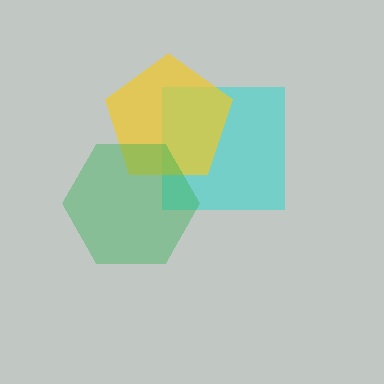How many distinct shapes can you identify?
There are 3 distinct shapes: a cyan square, a yellow pentagon, a green hexagon.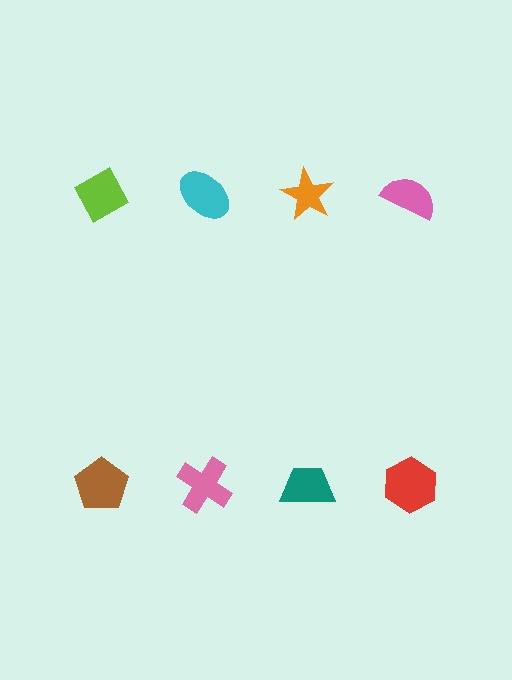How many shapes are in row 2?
4 shapes.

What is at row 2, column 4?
A red hexagon.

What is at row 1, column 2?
A cyan ellipse.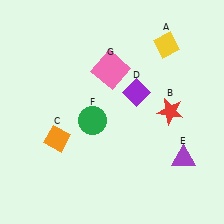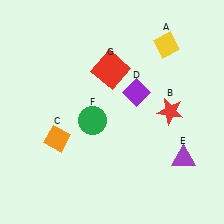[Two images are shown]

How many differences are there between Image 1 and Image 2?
There is 1 difference between the two images.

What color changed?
The square (G) changed from pink in Image 1 to red in Image 2.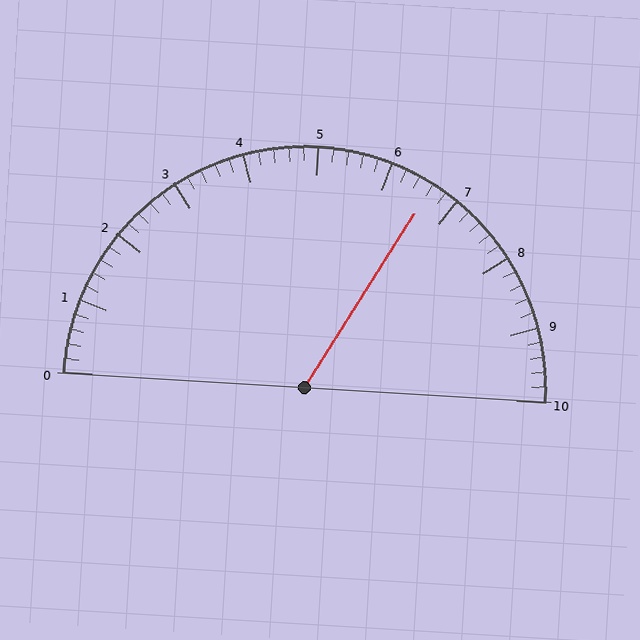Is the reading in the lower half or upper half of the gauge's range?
The reading is in the upper half of the range (0 to 10).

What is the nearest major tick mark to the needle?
The nearest major tick mark is 7.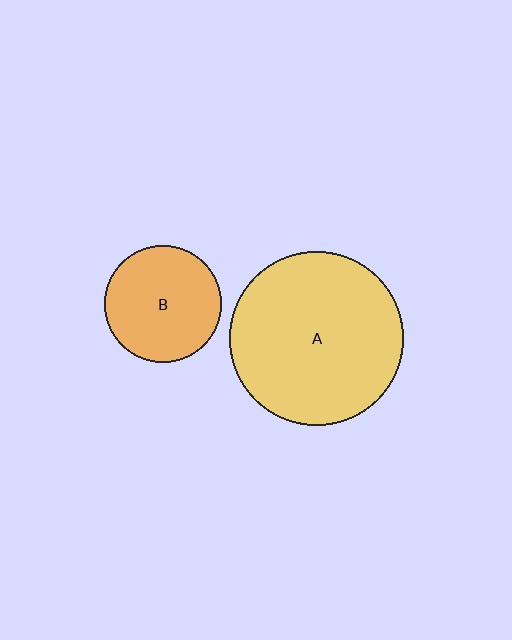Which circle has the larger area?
Circle A (yellow).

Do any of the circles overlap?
No, none of the circles overlap.